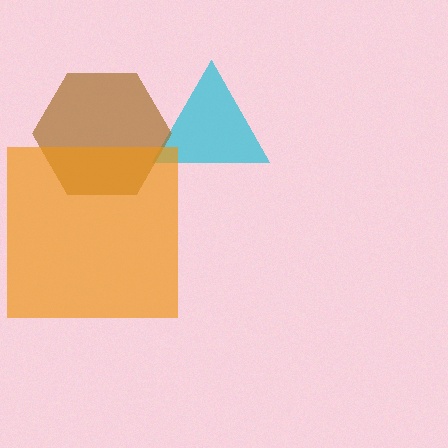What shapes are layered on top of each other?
The layered shapes are: a cyan triangle, a brown hexagon, an orange square.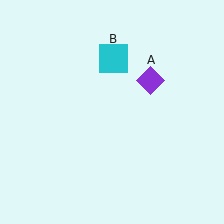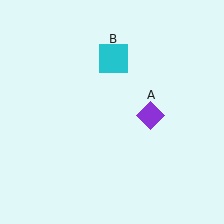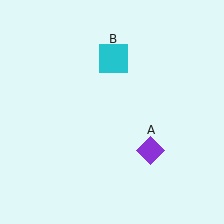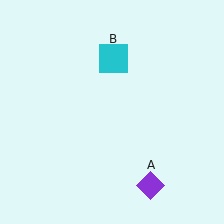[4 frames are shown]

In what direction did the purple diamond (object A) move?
The purple diamond (object A) moved down.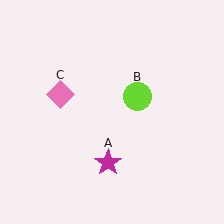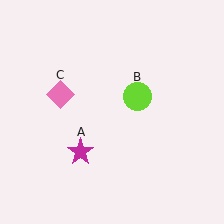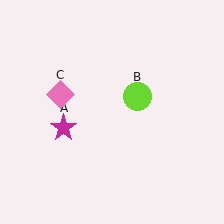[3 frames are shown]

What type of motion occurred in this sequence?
The magenta star (object A) rotated clockwise around the center of the scene.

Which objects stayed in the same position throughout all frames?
Lime circle (object B) and pink diamond (object C) remained stationary.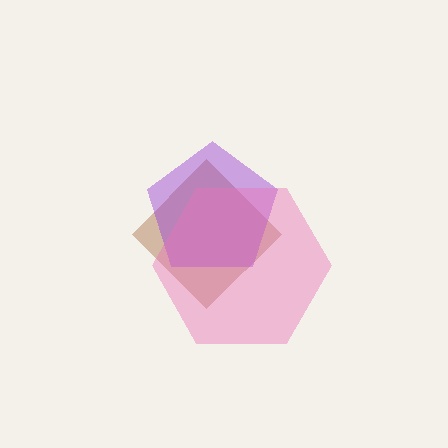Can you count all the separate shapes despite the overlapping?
Yes, there are 3 separate shapes.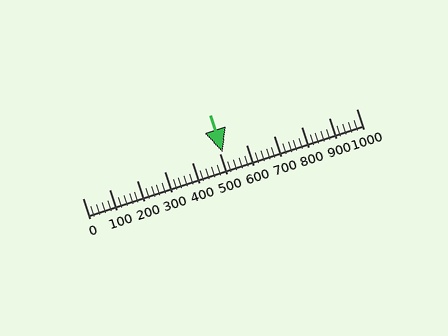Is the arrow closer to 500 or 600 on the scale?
The arrow is closer to 500.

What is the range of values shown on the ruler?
The ruler shows values from 0 to 1000.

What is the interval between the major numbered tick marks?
The major tick marks are spaced 100 units apart.